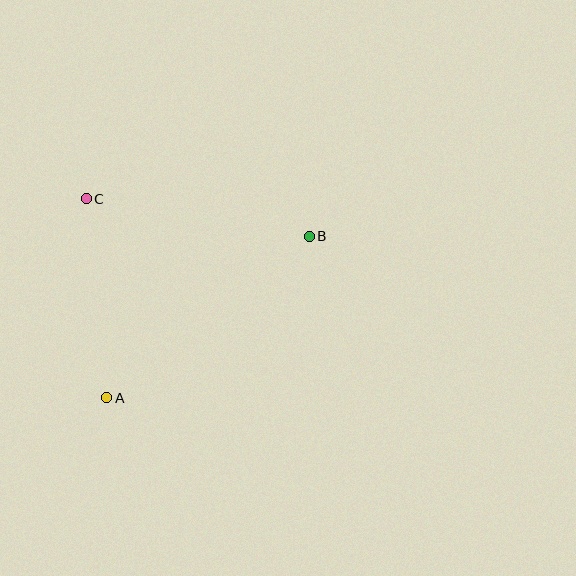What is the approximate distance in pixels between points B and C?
The distance between B and C is approximately 226 pixels.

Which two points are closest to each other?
Points A and C are closest to each other.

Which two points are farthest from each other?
Points A and B are farthest from each other.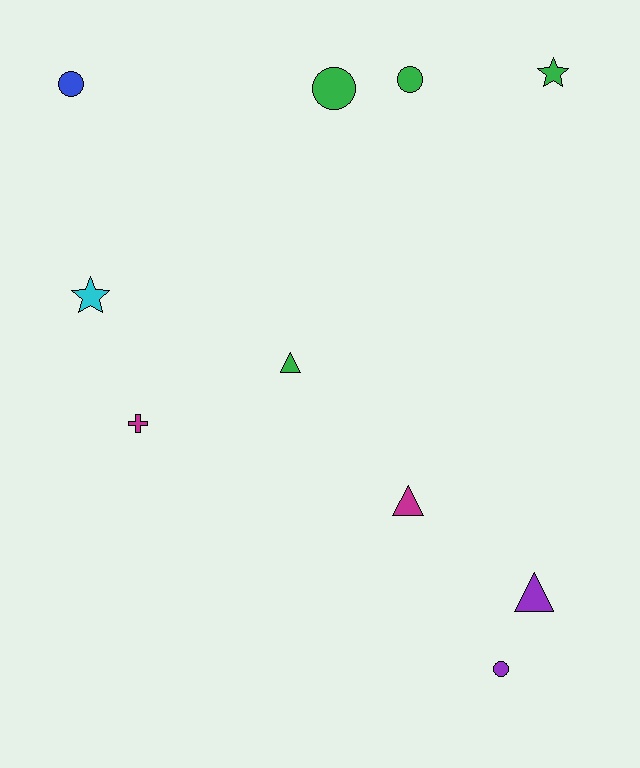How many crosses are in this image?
There is 1 cross.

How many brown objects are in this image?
There are no brown objects.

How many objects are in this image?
There are 10 objects.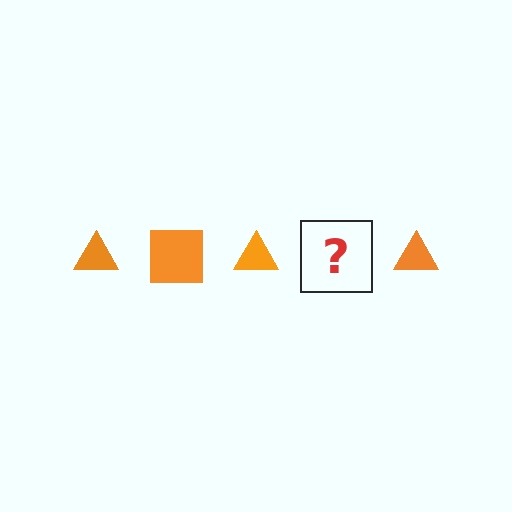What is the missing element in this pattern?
The missing element is an orange square.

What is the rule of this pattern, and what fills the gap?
The rule is that the pattern cycles through triangle, square shapes in orange. The gap should be filled with an orange square.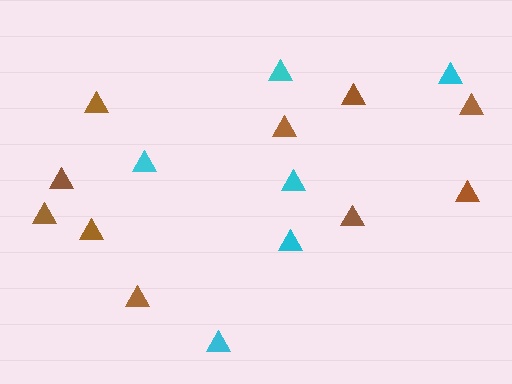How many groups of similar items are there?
There are 2 groups: one group of cyan triangles (6) and one group of brown triangles (10).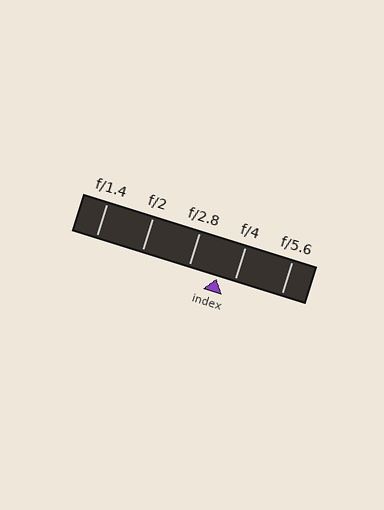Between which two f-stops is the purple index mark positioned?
The index mark is between f/2.8 and f/4.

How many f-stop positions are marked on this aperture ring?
There are 5 f-stop positions marked.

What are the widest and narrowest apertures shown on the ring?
The widest aperture shown is f/1.4 and the narrowest is f/5.6.